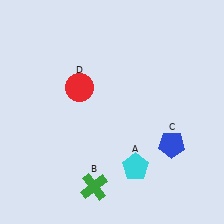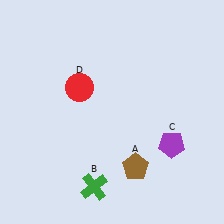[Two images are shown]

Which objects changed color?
A changed from cyan to brown. C changed from blue to purple.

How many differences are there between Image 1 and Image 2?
There are 2 differences between the two images.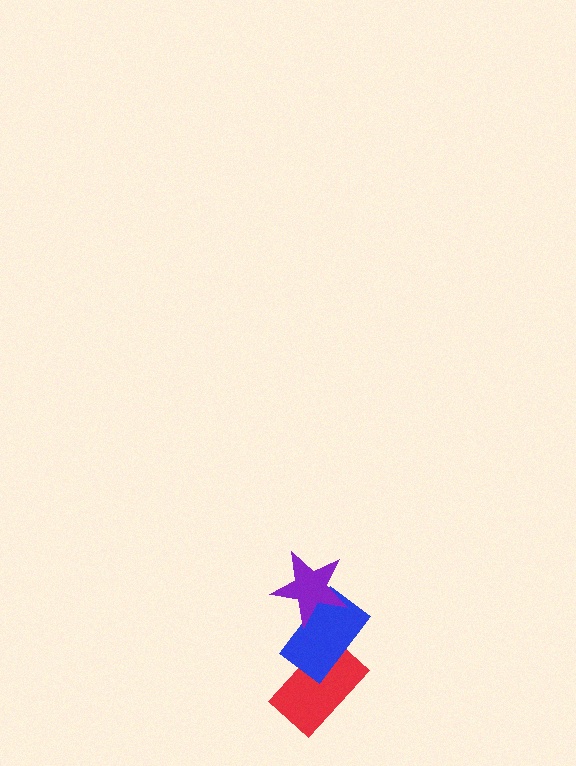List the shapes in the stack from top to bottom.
From top to bottom: the purple star, the blue rectangle, the red rectangle.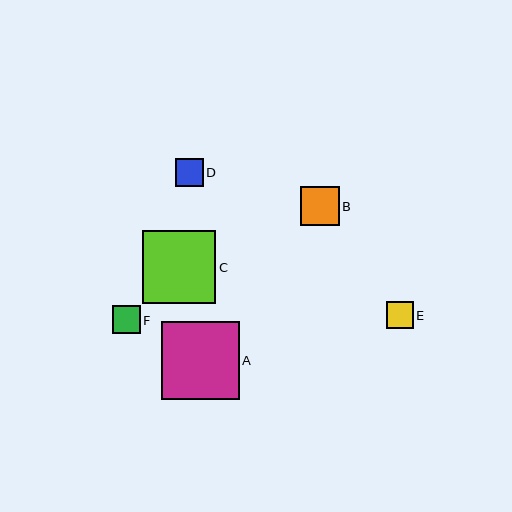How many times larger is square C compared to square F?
Square C is approximately 2.6 times the size of square F.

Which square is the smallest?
Square E is the smallest with a size of approximately 27 pixels.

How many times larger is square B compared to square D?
Square B is approximately 1.4 times the size of square D.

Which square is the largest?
Square A is the largest with a size of approximately 78 pixels.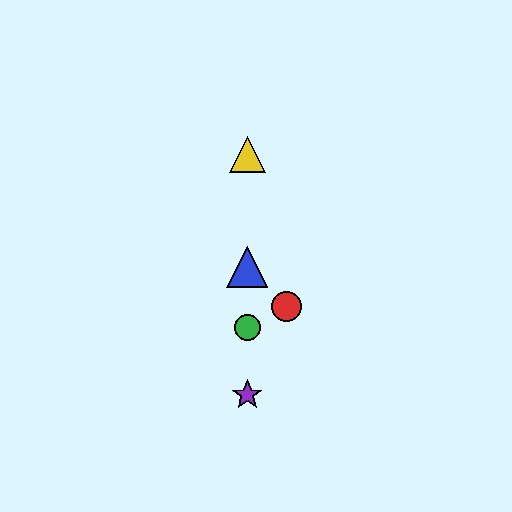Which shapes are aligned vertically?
The blue triangle, the green circle, the yellow triangle, the purple star are aligned vertically.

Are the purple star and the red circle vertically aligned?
No, the purple star is at x≈247 and the red circle is at x≈287.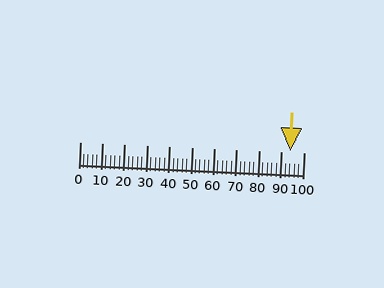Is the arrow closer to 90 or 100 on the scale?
The arrow is closer to 90.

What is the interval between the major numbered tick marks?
The major tick marks are spaced 10 units apart.